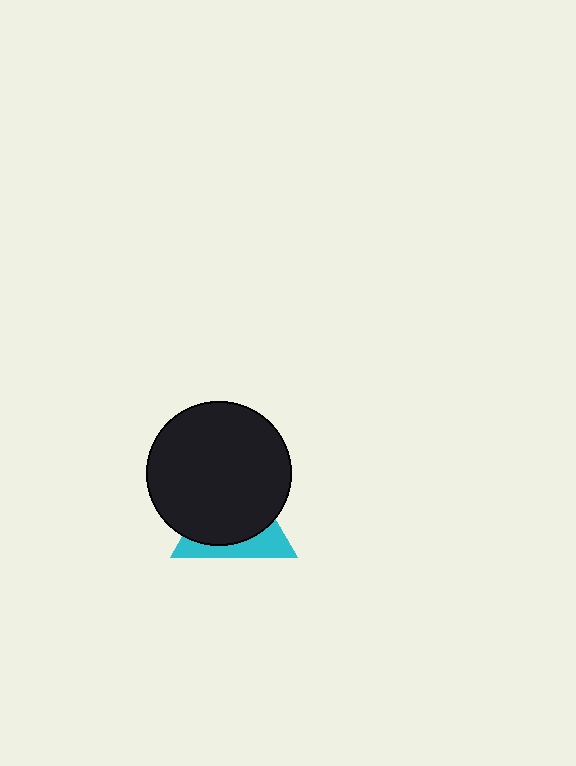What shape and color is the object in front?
The object in front is a black circle.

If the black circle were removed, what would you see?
You would see the complete cyan triangle.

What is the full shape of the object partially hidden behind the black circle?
The partially hidden object is a cyan triangle.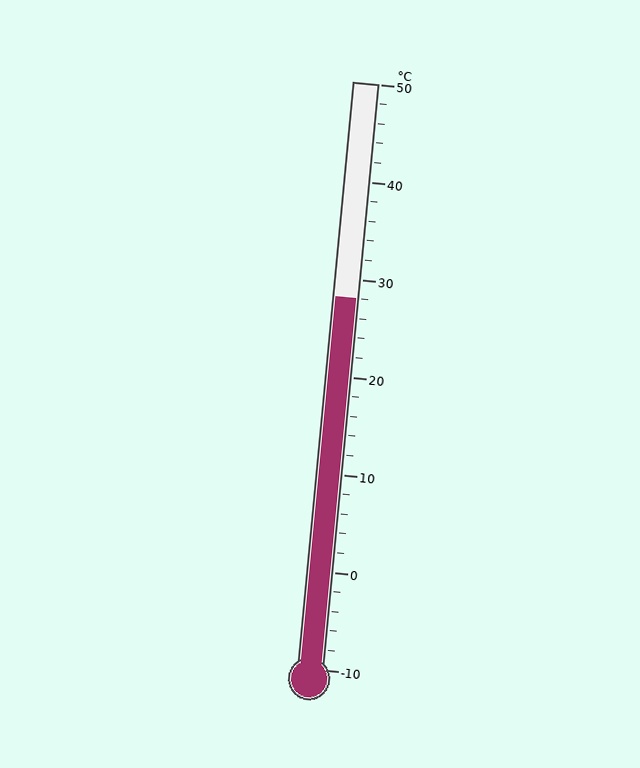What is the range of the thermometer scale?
The thermometer scale ranges from -10°C to 50°C.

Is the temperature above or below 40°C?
The temperature is below 40°C.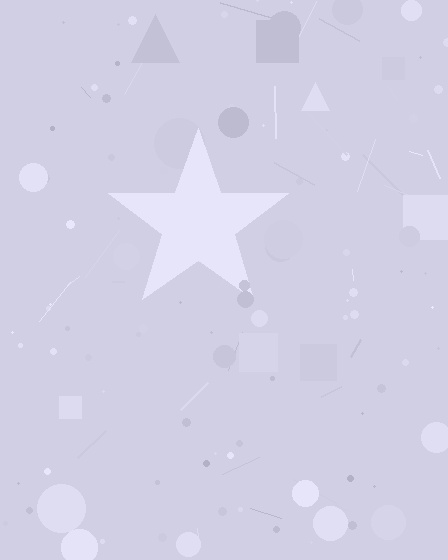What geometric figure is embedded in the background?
A star is embedded in the background.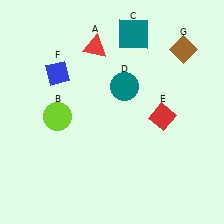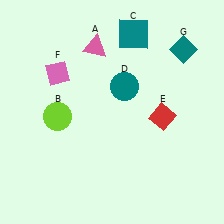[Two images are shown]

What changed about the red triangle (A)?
In Image 1, A is red. In Image 2, it changed to pink.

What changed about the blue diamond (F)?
In Image 1, F is blue. In Image 2, it changed to pink.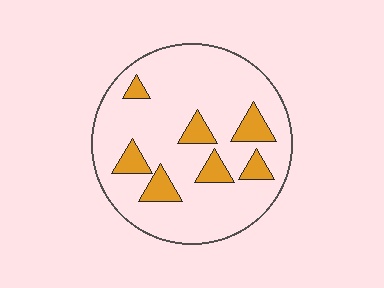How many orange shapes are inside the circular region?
7.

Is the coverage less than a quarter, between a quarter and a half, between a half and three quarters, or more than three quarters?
Less than a quarter.